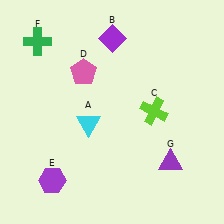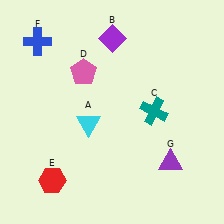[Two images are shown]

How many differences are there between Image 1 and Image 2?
There are 3 differences between the two images.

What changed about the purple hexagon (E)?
In Image 1, E is purple. In Image 2, it changed to red.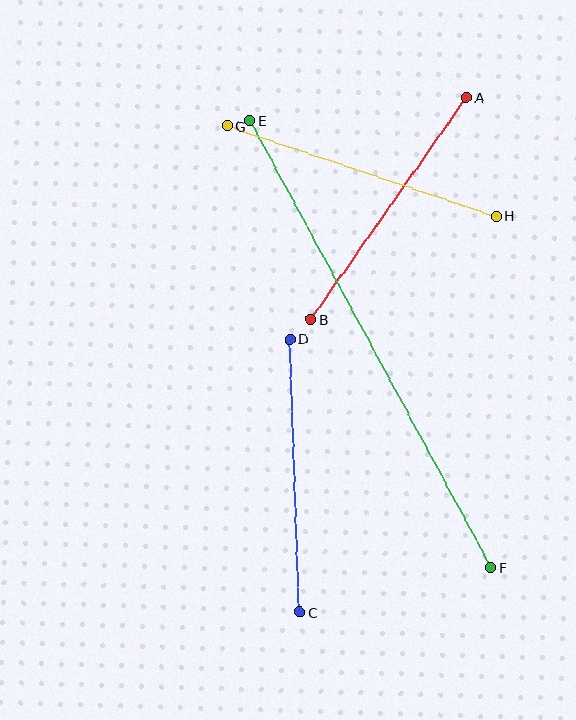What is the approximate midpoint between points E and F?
The midpoint is at approximately (370, 344) pixels.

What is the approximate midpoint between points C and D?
The midpoint is at approximately (294, 476) pixels.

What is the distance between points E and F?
The distance is approximately 508 pixels.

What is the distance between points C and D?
The distance is approximately 273 pixels.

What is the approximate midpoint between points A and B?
The midpoint is at approximately (388, 209) pixels.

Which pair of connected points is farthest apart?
Points E and F are farthest apart.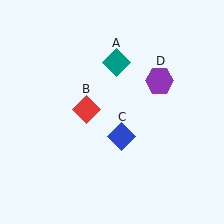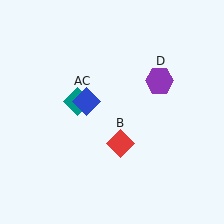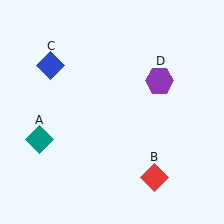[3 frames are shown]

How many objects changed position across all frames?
3 objects changed position: teal diamond (object A), red diamond (object B), blue diamond (object C).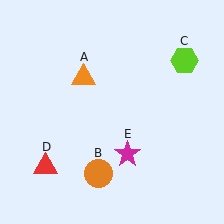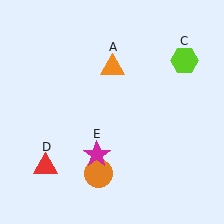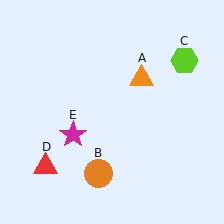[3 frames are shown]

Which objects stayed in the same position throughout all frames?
Orange circle (object B) and lime hexagon (object C) and red triangle (object D) remained stationary.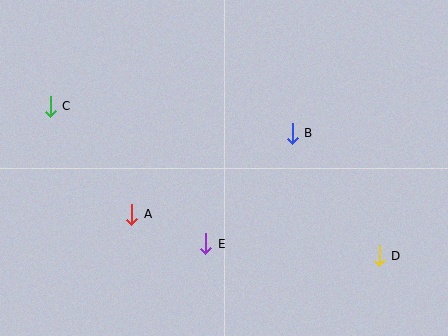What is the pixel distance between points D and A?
The distance between D and A is 251 pixels.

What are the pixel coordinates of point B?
Point B is at (292, 133).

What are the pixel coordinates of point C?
Point C is at (50, 106).